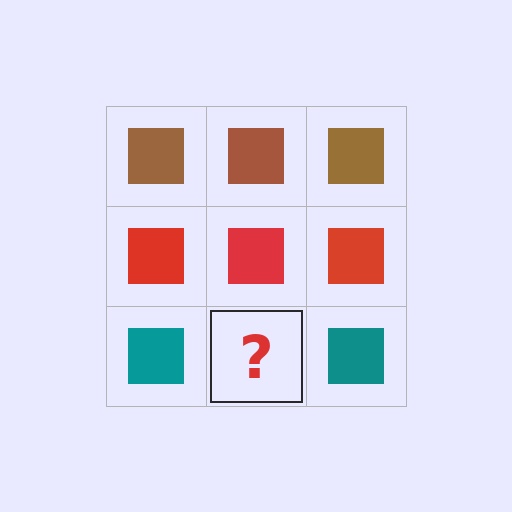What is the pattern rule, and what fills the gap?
The rule is that each row has a consistent color. The gap should be filled with a teal square.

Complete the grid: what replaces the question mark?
The question mark should be replaced with a teal square.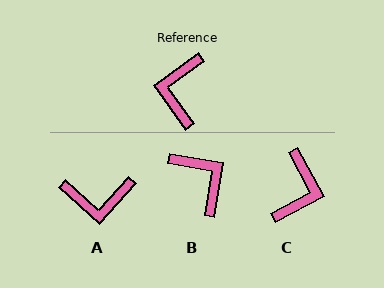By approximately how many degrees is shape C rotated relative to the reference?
Approximately 173 degrees counter-clockwise.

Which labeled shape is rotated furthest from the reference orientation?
C, about 173 degrees away.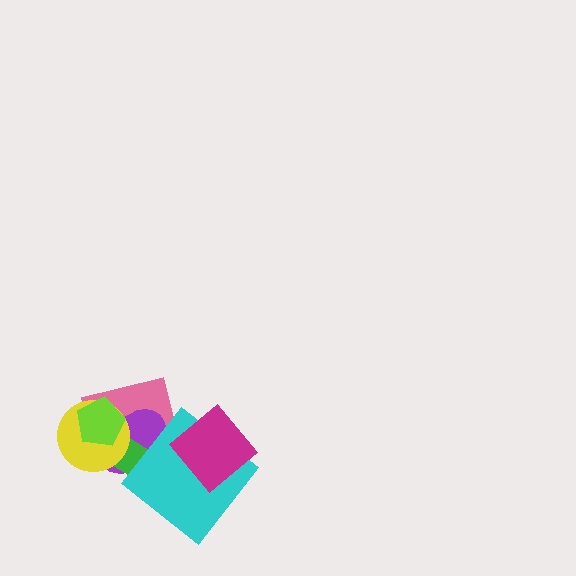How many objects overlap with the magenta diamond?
1 object overlaps with the magenta diamond.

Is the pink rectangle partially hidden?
Yes, it is partially covered by another shape.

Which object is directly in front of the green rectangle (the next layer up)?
The yellow circle is directly in front of the green rectangle.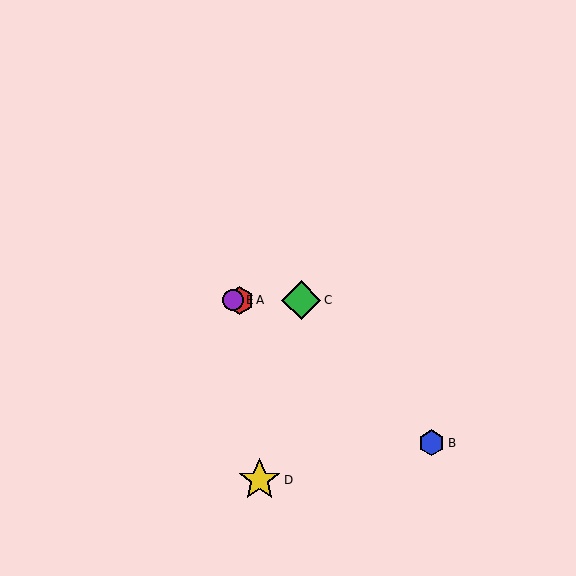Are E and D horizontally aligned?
No, E is at y≈300 and D is at y≈480.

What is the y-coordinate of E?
Object E is at y≈300.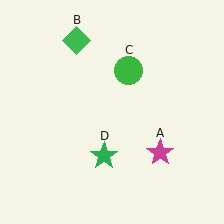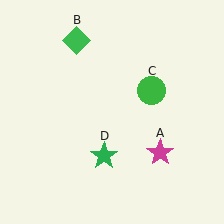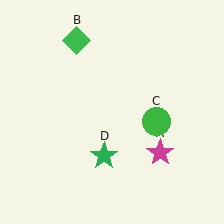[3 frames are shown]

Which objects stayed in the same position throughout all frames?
Magenta star (object A) and green diamond (object B) and green star (object D) remained stationary.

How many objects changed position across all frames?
1 object changed position: green circle (object C).